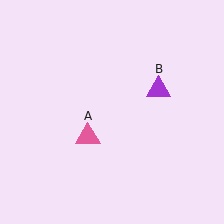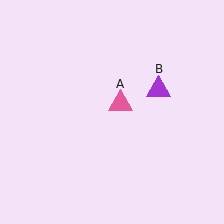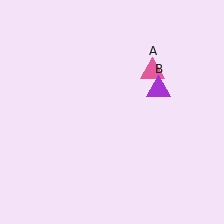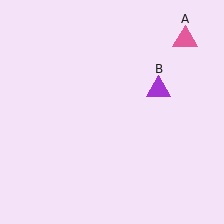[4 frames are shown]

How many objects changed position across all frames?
1 object changed position: pink triangle (object A).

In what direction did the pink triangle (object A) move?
The pink triangle (object A) moved up and to the right.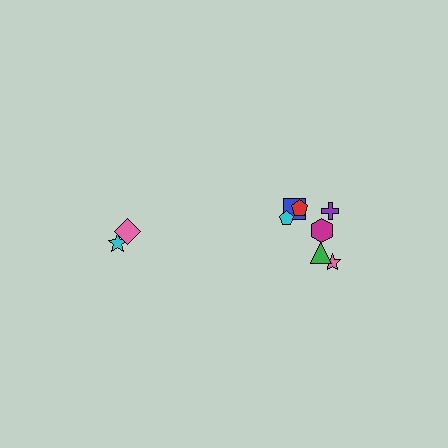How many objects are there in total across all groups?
There are 10 objects.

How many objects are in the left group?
There are 3 objects.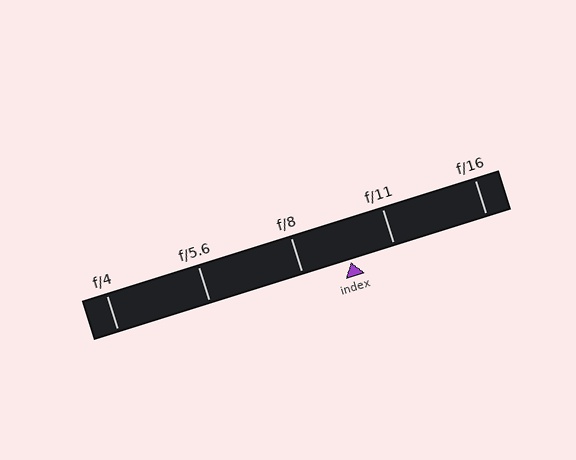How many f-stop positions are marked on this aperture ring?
There are 5 f-stop positions marked.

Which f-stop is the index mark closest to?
The index mark is closest to f/11.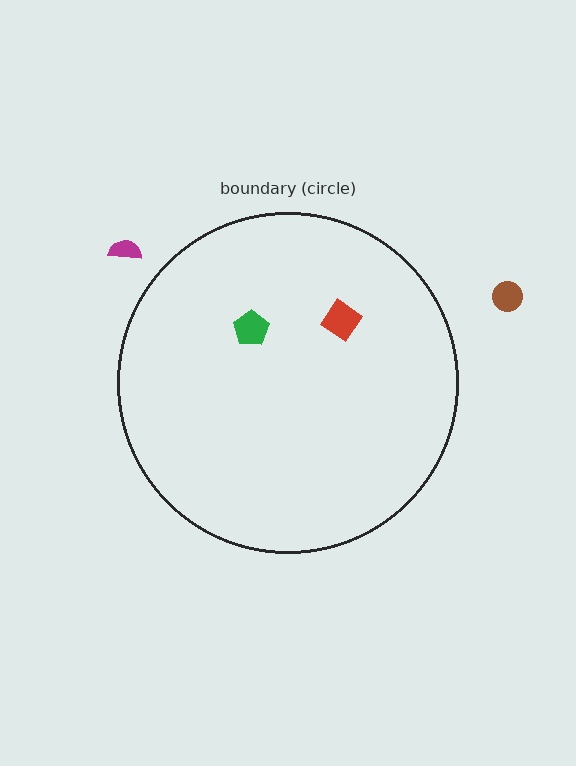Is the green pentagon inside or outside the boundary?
Inside.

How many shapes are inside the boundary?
2 inside, 2 outside.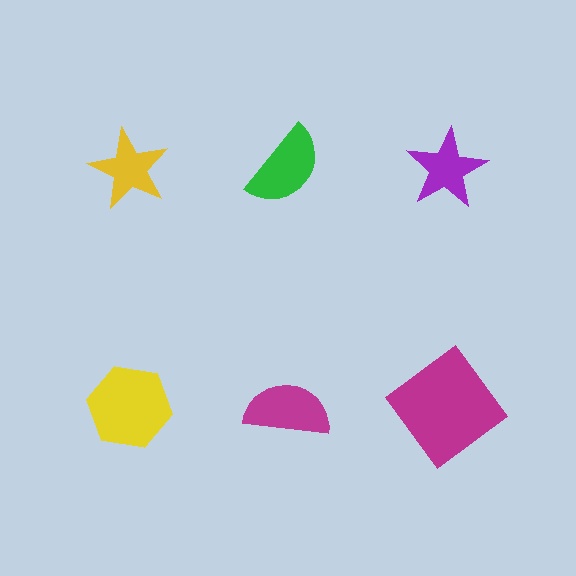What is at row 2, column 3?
A magenta diamond.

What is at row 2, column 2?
A magenta semicircle.